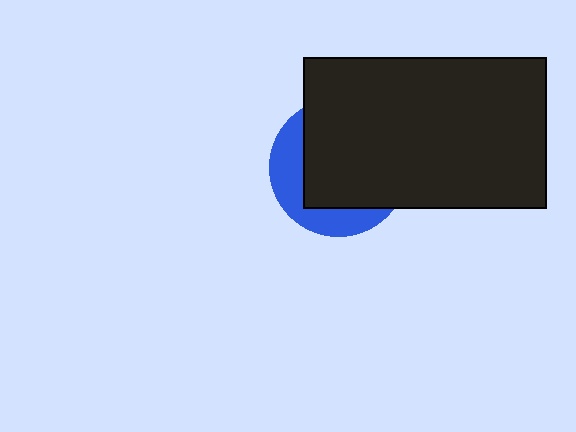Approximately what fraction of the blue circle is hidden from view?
Roughly 68% of the blue circle is hidden behind the black rectangle.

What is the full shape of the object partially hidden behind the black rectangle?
The partially hidden object is a blue circle.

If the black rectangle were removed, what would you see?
You would see the complete blue circle.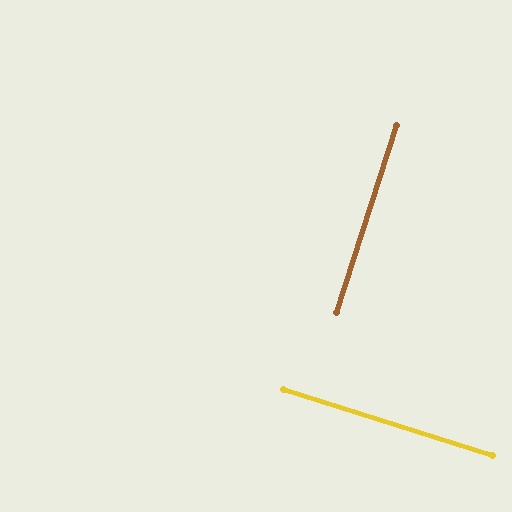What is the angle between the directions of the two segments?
Approximately 90 degrees.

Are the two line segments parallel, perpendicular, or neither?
Perpendicular — they meet at approximately 90°.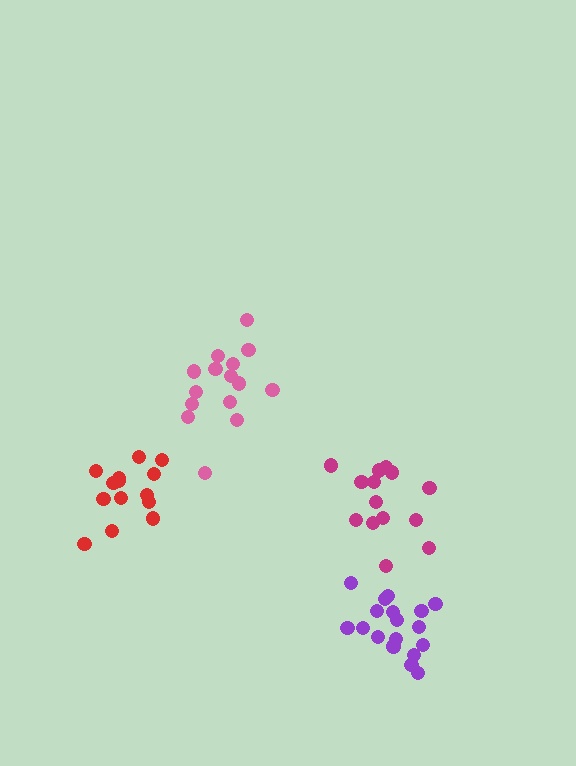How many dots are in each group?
Group 1: 18 dots, Group 2: 15 dots, Group 3: 14 dots, Group 4: 14 dots (61 total).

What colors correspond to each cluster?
The clusters are colored: purple, pink, magenta, red.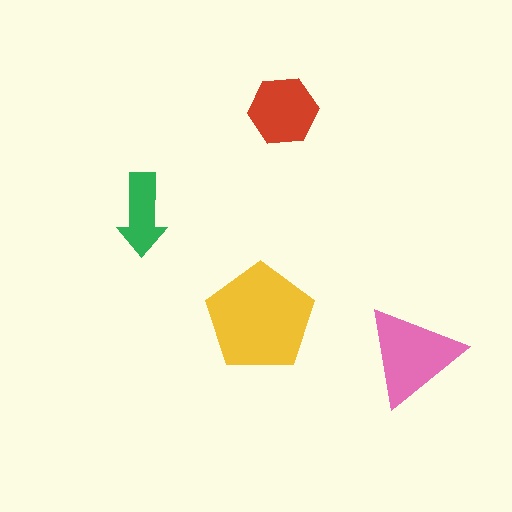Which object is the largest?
The yellow pentagon.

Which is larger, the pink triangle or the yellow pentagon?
The yellow pentagon.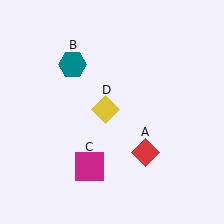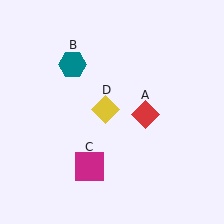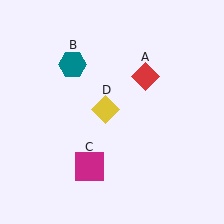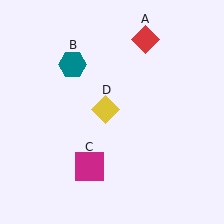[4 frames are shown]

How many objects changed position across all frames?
1 object changed position: red diamond (object A).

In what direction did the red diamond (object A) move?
The red diamond (object A) moved up.